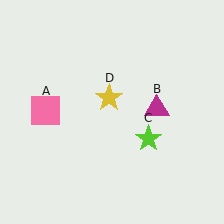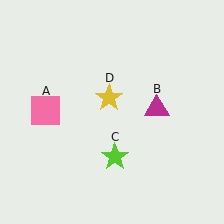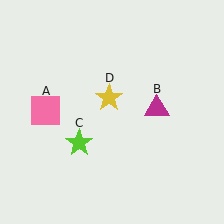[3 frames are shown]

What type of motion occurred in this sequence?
The lime star (object C) rotated clockwise around the center of the scene.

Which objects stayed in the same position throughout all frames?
Pink square (object A) and magenta triangle (object B) and yellow star (object D) remained stationary.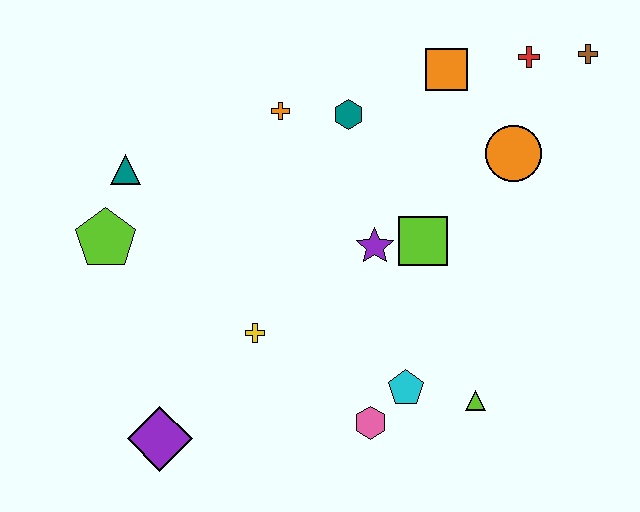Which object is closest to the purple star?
The lime square is closest to the purple star.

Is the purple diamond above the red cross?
No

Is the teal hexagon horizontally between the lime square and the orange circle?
No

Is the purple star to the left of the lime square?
Yes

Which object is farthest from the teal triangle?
The brown cross is farthest from the teal triangle.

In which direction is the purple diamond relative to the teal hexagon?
The purple diamond is below the teal hexagon.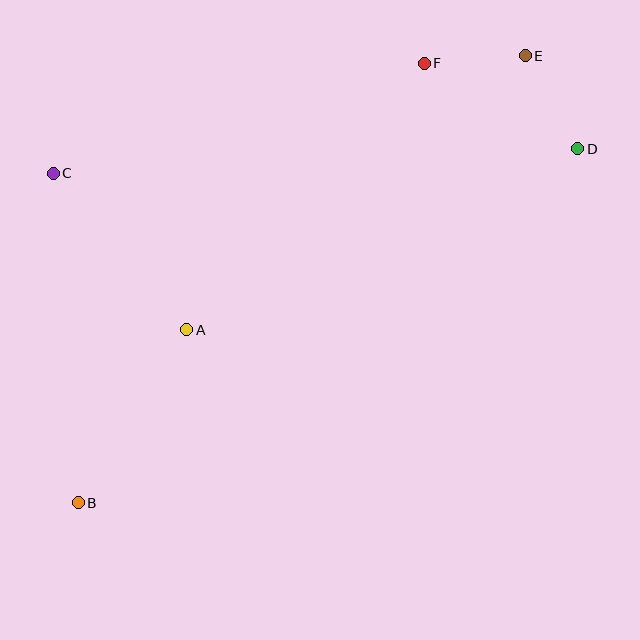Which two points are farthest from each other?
Points B and E are farthest from each other.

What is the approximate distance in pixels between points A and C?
The distance between A and C is approximately 206 pixels.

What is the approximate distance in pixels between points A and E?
The distance between A and E is approximately 435 pixels.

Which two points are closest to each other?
Points E and F are closest to each other.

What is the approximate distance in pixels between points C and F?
The distance between C and F is approximately 387 pixels.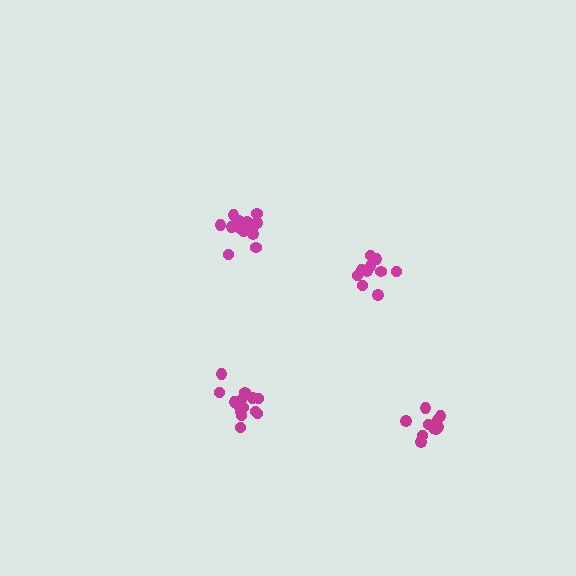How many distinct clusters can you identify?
There are 4 distinct clusters.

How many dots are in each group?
Group 1: 14 dots, Group 2: 10 dots, Group 3: 15 dots, Group 4: 10 dots (49 total).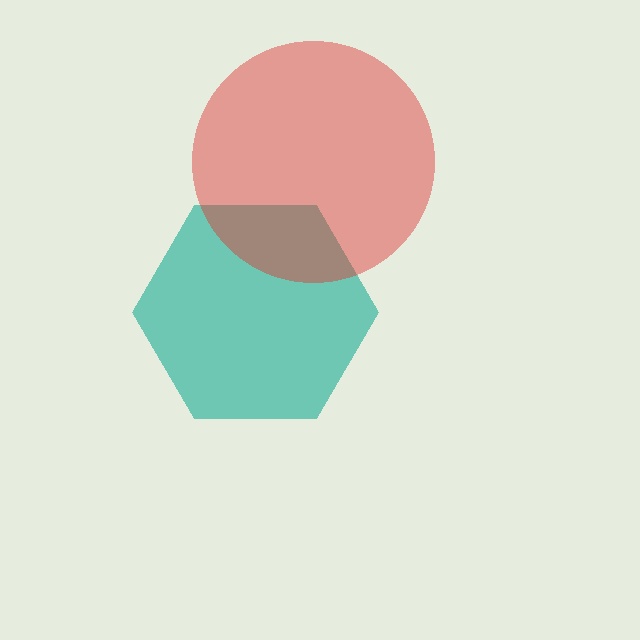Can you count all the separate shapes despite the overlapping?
Yes, there are 2 separate shapes.